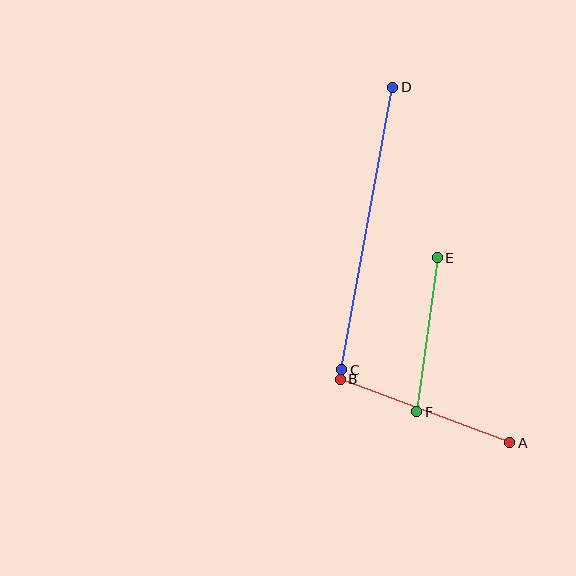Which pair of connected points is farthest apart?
Points C and D are farthest apart.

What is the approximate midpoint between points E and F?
The midpoint is at approximately (427, 335) pixels.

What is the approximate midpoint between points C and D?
The midpoint is at approximately (367, 228) pixels.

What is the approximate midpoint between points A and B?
The midpoint is at approximately (425, 411) pixels.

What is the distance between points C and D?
The distance is approximately 287 pixels.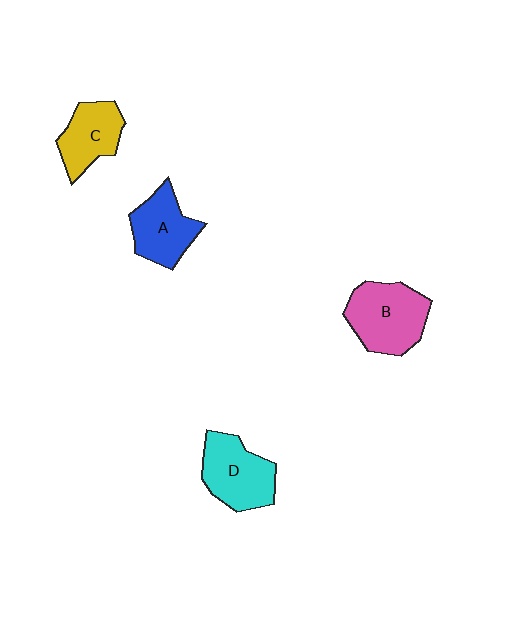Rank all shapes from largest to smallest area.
From largest to smallest: B (pink), D (cyan), A (blue), C (yellow).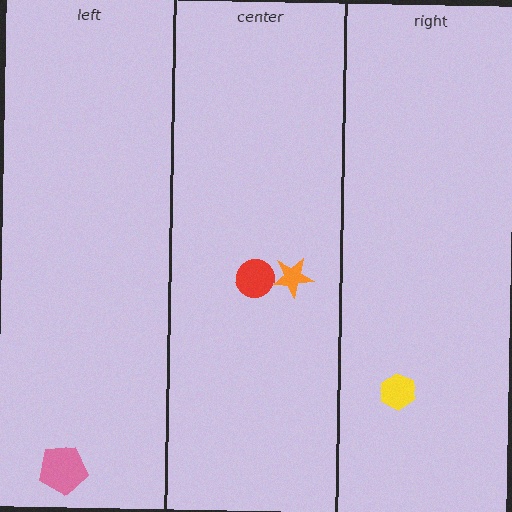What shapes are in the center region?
The orange star, the red circle.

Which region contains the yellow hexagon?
The right region.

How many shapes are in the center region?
2.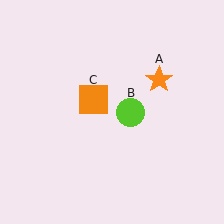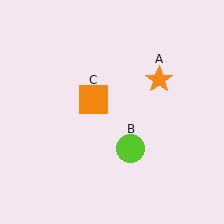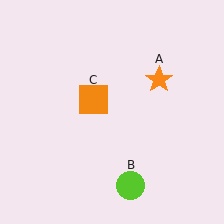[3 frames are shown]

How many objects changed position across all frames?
1 object changed position: lime circle (object B).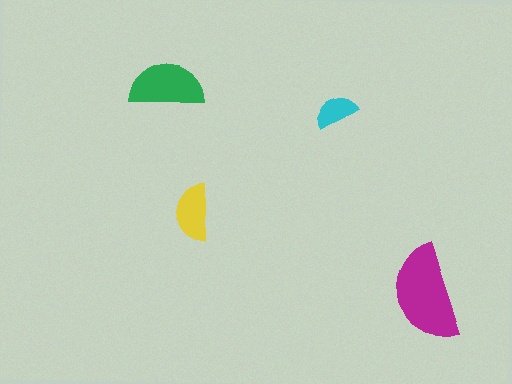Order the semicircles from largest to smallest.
the magenta one, the green one, the yellow one, the cyan one.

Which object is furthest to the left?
The green semicircle is leftmost.